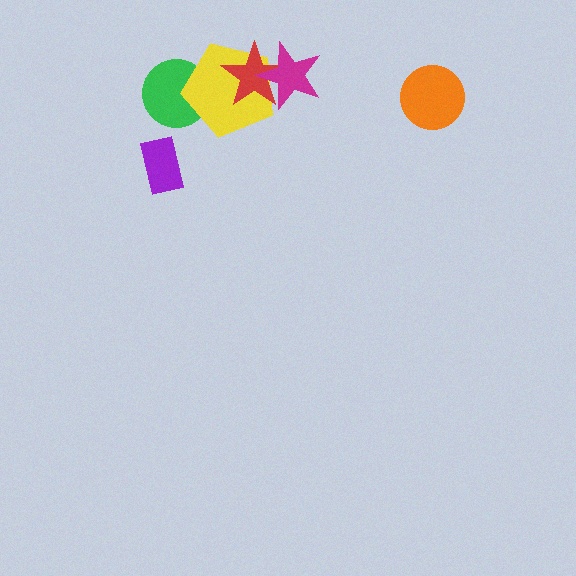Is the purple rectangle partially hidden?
No, no other shape covers it.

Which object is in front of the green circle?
The yellow pentagon is in front of the green circle.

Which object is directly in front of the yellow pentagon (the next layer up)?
The red star is directly in front of the yellow pentagon.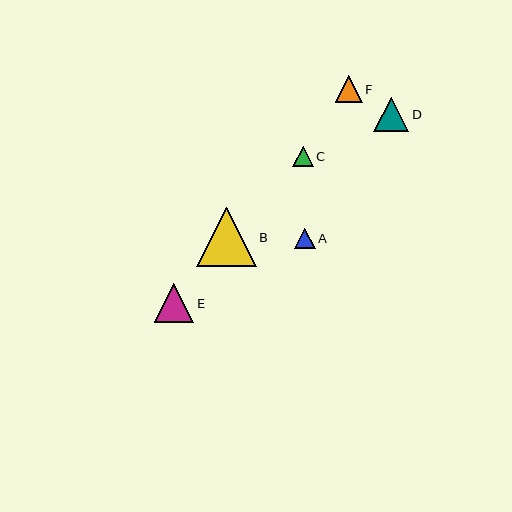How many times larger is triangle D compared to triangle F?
Triangle D is approximately 1.3 times the size of triangle F.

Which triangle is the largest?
Triangle B is the largest with a size of approximately 60 pixels.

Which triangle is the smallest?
Triangle C is the smallest with a size of approximately 20 pixels.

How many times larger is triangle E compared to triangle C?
Triangle E is approximately 2.0 times the size of triangle C.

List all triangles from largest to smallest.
From largest to smallest: B, E, D, F, A, C.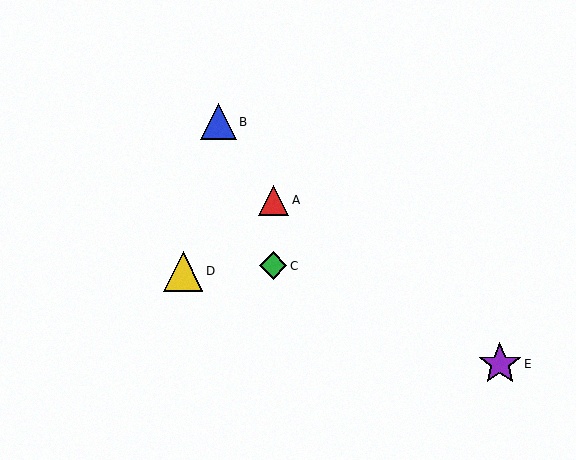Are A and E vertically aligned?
No, A is at x≈273 and E is at x≈500.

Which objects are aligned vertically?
Objects A, C are aligned vertically.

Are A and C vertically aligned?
Yes, both are at x≈273.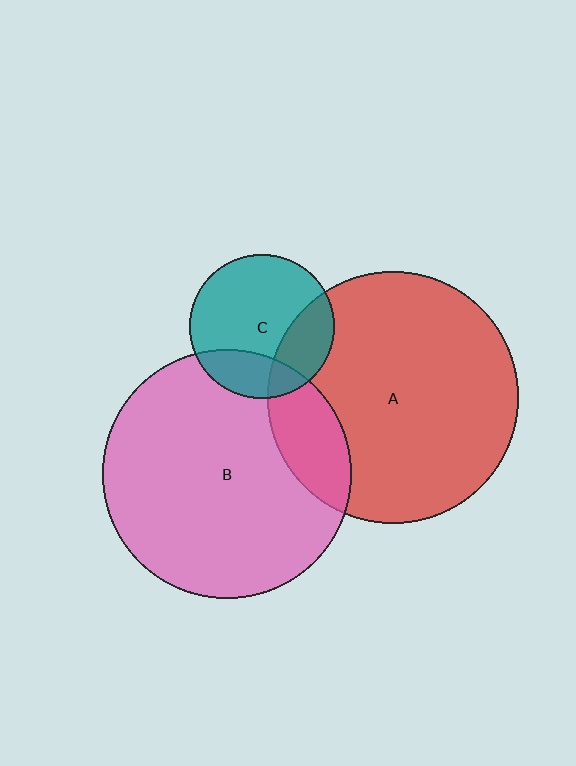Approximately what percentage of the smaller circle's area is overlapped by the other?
Approximately 15%.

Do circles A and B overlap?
Yes.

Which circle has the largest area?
Circle A (red).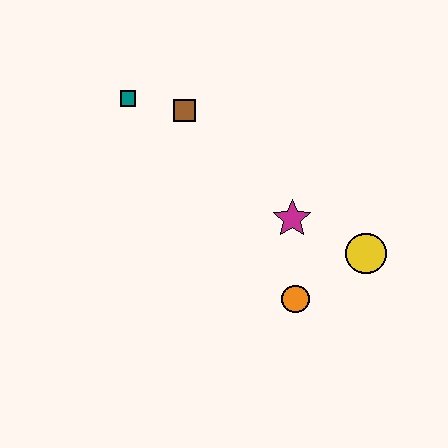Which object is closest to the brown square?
The teal square is closest to the brown square.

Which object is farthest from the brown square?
The yellow circle is farthest from the brown square.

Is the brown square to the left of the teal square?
No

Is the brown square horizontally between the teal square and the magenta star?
Yes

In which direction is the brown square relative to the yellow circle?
The brown square is to the left of the yellow circle.